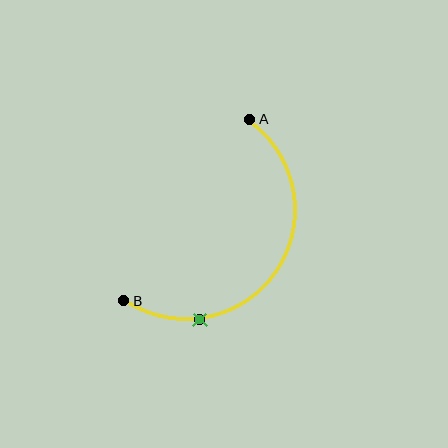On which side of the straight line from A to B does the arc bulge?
The arc bulges below and to the right of the straight line connecting A and B.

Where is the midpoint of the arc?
The arc midpoint is the point on the curve farthest from the straight line joining A and B. It sits below and to the right of that line.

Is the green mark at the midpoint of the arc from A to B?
No. The green mark lies on the arc but is closer to endpoint B. The arc midpoint would be at the point on the curve equidistant along the arc from both A and B.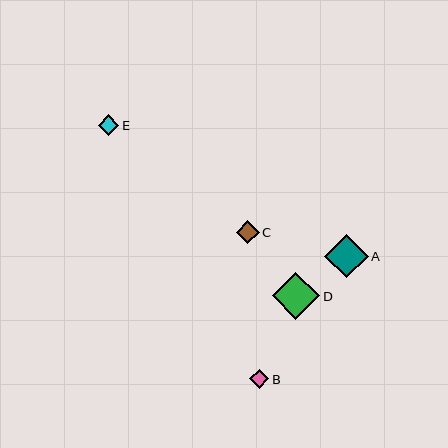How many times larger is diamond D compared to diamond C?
Diamond D is approximately 2.1 times the size of diamond C.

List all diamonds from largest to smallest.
From largest to smallest: D, A, C, E, B.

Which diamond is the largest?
Diamond D is the largest with a size of approximately 48 pixels.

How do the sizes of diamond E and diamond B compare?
Diamond E and diamond B are approximately the same size.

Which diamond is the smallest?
Diamond B is the smallest with a size of approximately 19 pixels.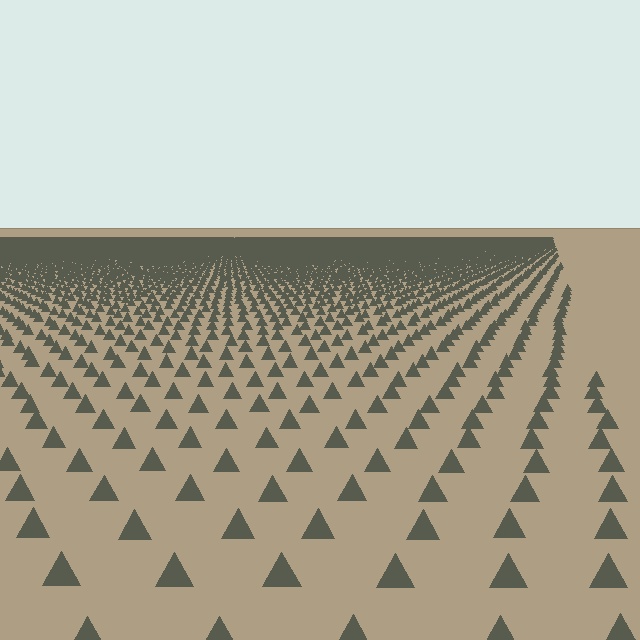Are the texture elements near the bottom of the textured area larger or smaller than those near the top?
Larger. Near the bottom, elements are closer to the viewer and appear at a bigger on-screen size.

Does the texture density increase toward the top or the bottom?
Density increases toward the top.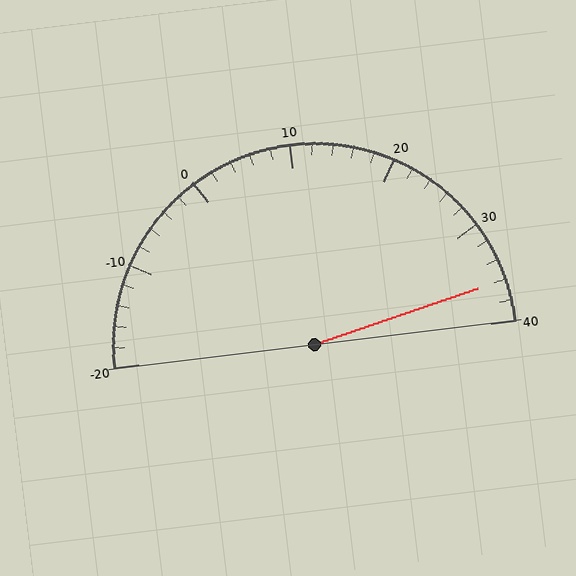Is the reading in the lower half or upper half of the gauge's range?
The reading is in the upper half of the range (-20 to 40).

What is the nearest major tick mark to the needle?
The nearest major tick mark is 40.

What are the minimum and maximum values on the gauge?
The gauge ranges from -20 to 40.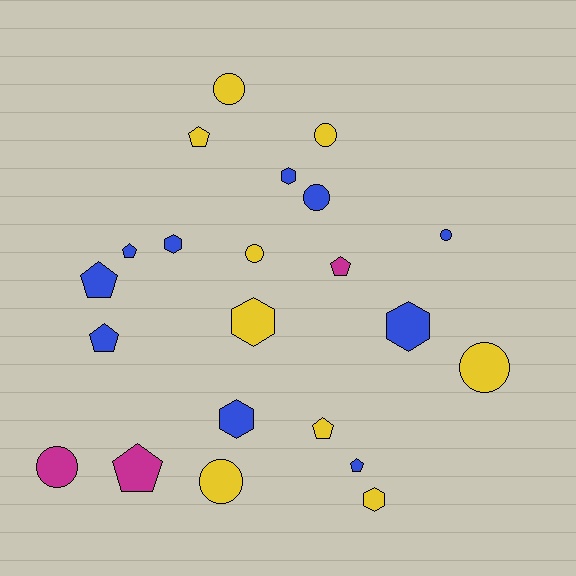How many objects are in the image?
There are 22 objects.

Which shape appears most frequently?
Pentagon, with 8 objects.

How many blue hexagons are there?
There are 4 blue hexagons.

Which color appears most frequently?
Blue, with 10 objects.